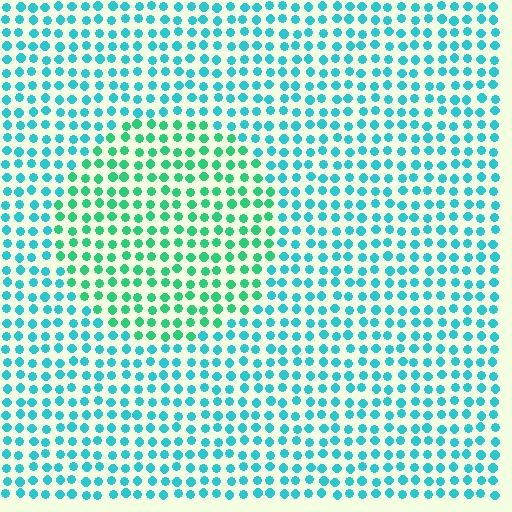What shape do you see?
I see a circle.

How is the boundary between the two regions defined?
The boundary is defined purely by a slight shift in hue (about 34 degrees). Spacing, size, and orientation are identical on both sides.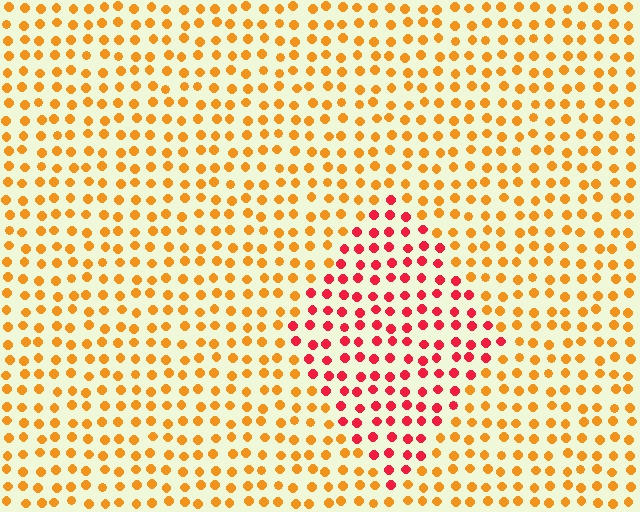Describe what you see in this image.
The image is filled with small orange elements in a uniform arrangement. A diamond-shaped region is visible where the elements are tinted to a slightly different hue, forming a subtle color boundary.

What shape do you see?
I see a diamond.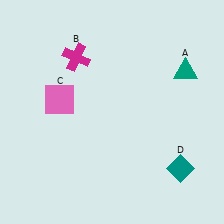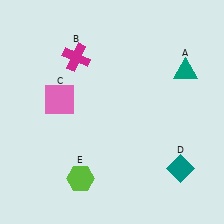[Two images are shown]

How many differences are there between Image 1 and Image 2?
There is 1 difference between the two images.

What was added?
A lime hexagon (E) was added in Image 2.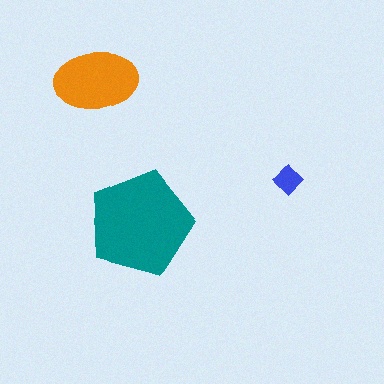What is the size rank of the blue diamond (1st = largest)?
3rd.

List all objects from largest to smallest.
The teal pentagon, the orange ellipse, the blue diamond.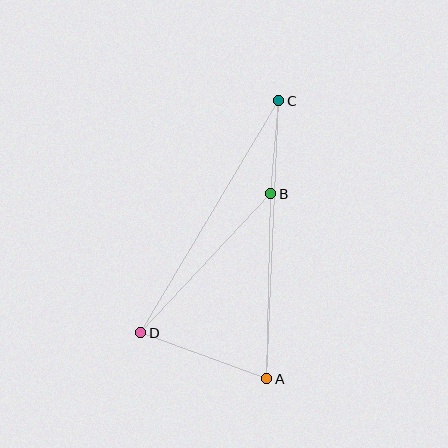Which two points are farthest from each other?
Points A and C are farthest from each other.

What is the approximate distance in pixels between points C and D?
The distance between C and D is approximately 270 pixels.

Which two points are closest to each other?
Points B and C are closest to each other.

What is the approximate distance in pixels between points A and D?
The distance between A and D is approximately 134 pixels.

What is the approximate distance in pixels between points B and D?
The distance between B and D is approximately 190 pixels.